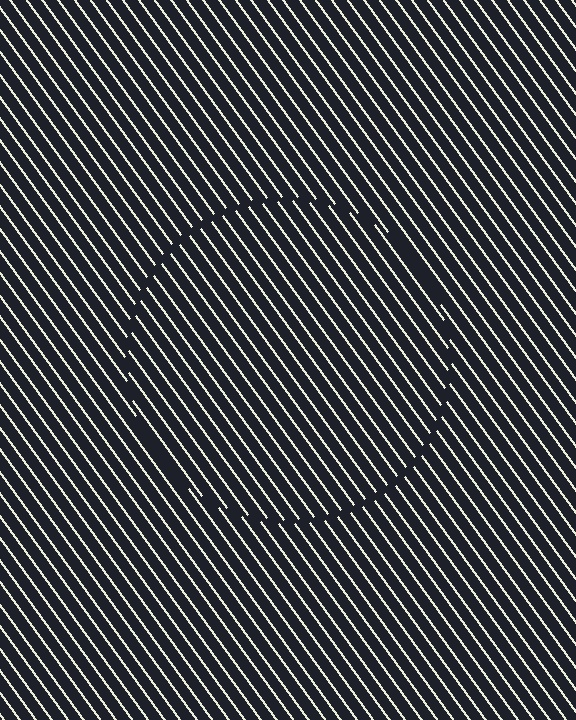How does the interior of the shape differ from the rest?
The interior of the shape contains the same grating, shifted by half a period — the contour is defined by the phase discontinuity where line-ends from the inner and outer gratings abut.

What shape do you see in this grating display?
An illusory circle. The interior of the shape contains the same grating, shifted by half a period — the contour is defined by the phase discontinuity where line-ends from the inner and outer gratings abut.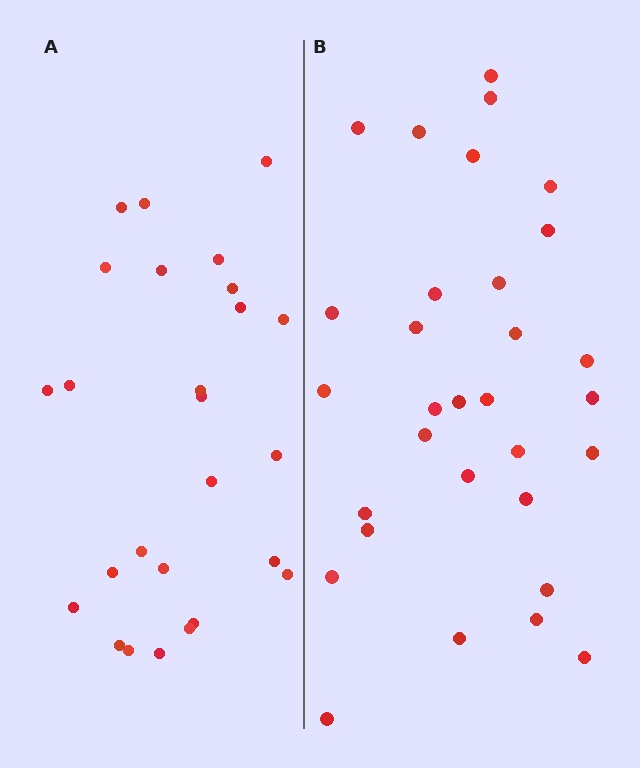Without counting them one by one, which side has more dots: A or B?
Region B (the right region) has more dots.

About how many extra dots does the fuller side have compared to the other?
Region B has about 5 more dots than region A.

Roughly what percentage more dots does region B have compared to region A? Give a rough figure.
About 20% more.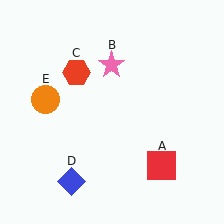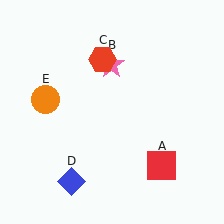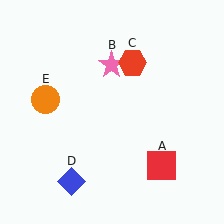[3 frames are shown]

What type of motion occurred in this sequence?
The red hexagon (object C) rotated clockwise around the center of the scene.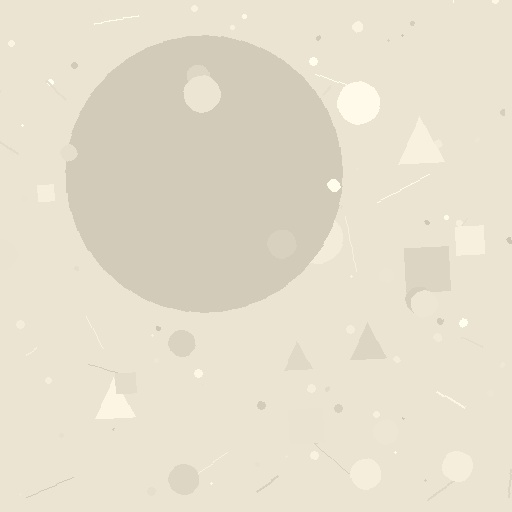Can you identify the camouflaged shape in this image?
The camouflaged shape is a circle.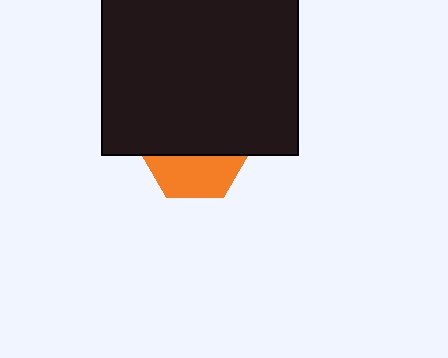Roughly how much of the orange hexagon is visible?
A small part of it is visible (roughly 40%).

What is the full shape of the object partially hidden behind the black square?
The partially hidden object is an orange hexagon.